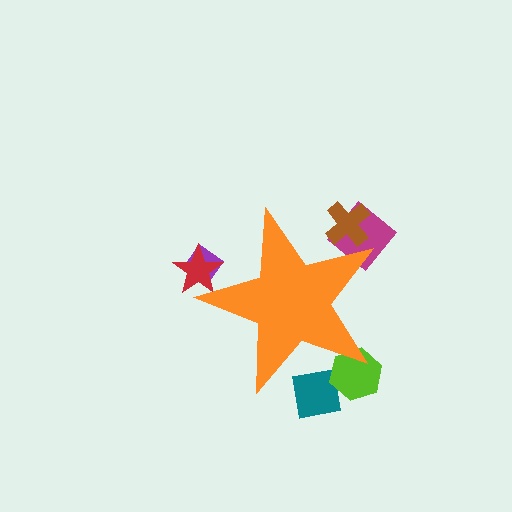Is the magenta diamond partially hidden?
Yes, the magenta diamond is partially hidden behind the orange star.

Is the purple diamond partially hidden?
Yes, the purple diamond is partially hidden behind the orange star.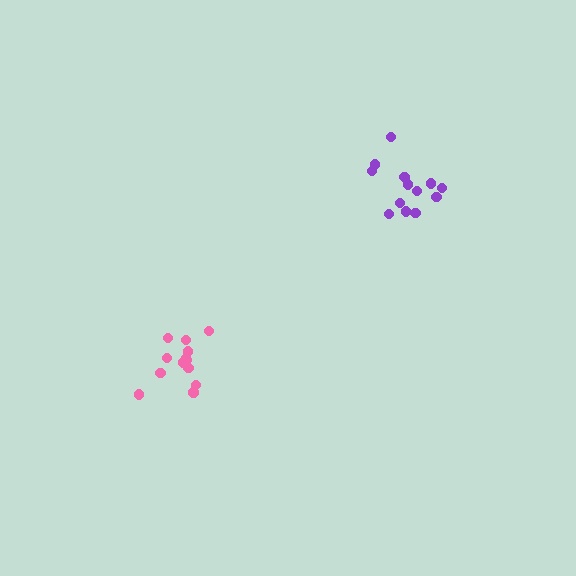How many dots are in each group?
Group 1: 13 dots, Group 2: 13 dots (26 total).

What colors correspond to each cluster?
The clusters are colored: pink, purple.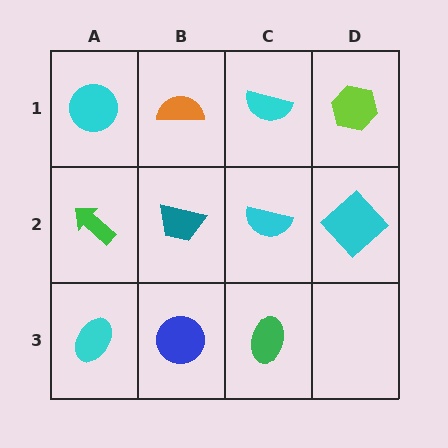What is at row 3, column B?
A blue circle.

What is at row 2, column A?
A green arrow.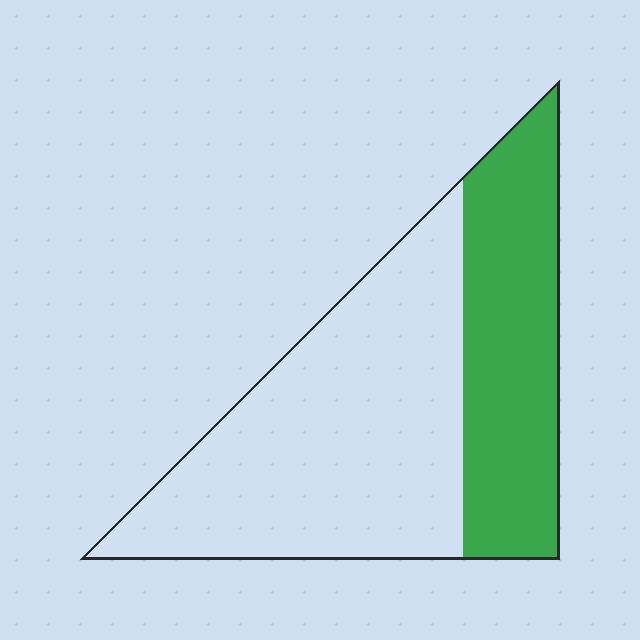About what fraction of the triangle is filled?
About three eighths (3/8).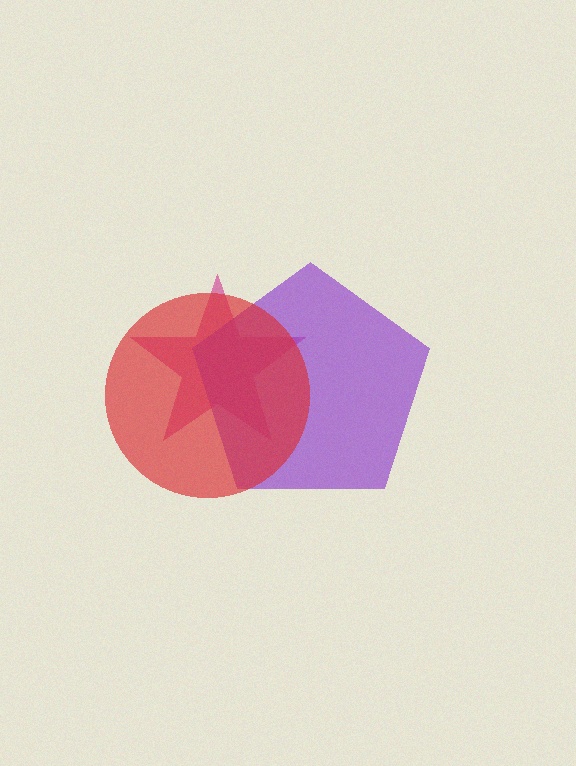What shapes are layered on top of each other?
The layered shapes are: a magenta star, a purple pentagon, a red circle.